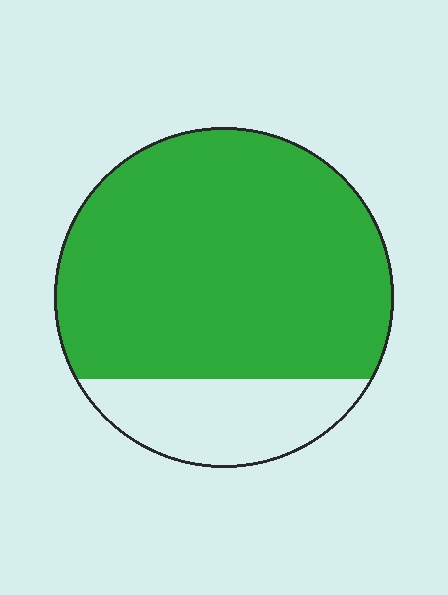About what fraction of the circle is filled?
About four fifths (4/5).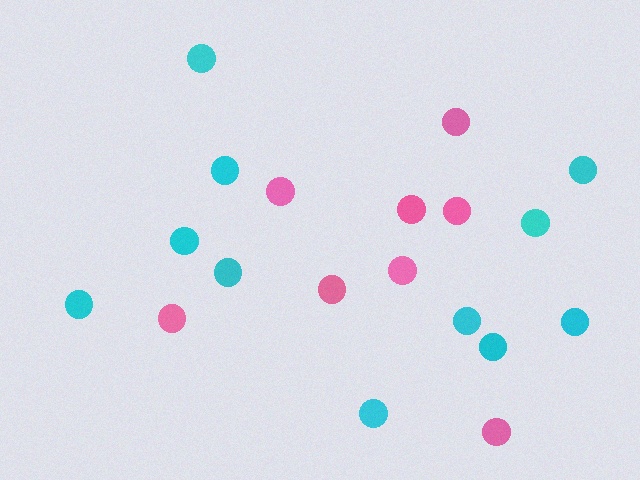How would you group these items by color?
There are 2 groups: one group of cyan circles (11) and one group of pink circles (8).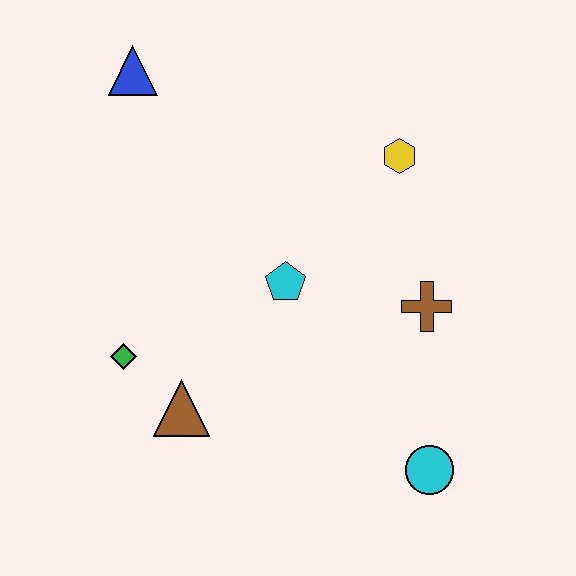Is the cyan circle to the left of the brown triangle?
No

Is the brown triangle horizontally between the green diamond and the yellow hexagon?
Yes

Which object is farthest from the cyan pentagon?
The blue triangle is farthest from the cyan pentagon.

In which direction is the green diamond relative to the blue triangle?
The green diamond is below the blue triangle.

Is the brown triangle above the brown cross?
No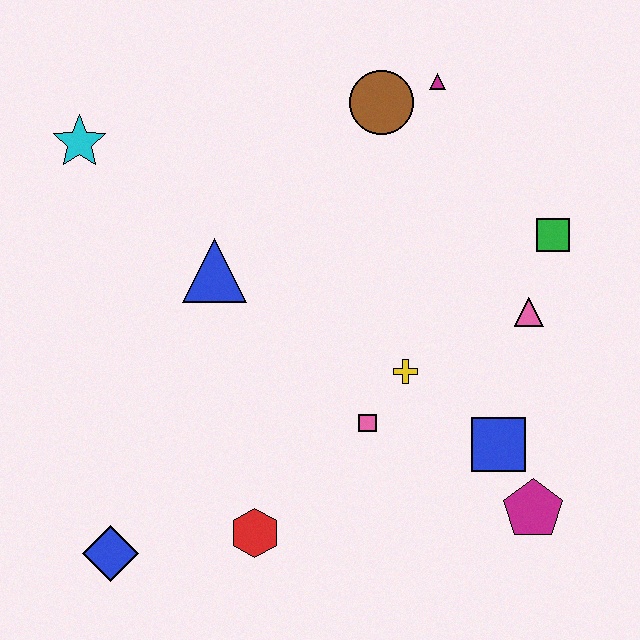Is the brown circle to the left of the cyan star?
No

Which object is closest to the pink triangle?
The green square is closest to the pink triangle.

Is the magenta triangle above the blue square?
Yes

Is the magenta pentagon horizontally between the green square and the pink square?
Yes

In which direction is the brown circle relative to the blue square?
The brown circle is above the blue square.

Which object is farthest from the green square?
The blue diamond is farthest from the green square.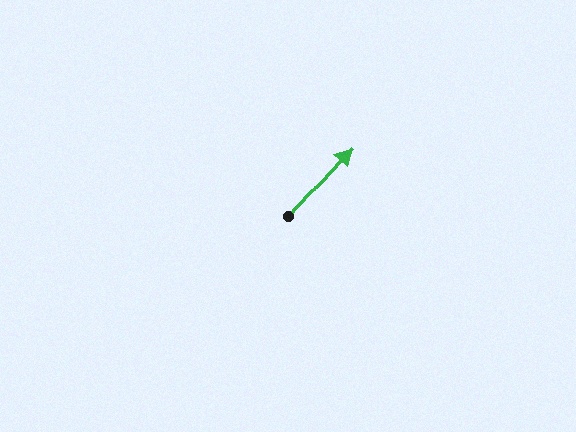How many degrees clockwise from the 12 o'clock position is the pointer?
Approximately 43 degrees.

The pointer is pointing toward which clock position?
Roughly 1 o'clock.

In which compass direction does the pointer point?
Northeast.